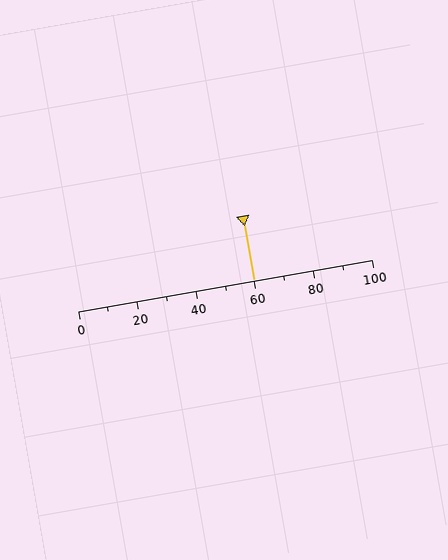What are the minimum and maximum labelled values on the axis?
The axis runs from 0 to 100.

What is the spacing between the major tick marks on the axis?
The major ticks are spaced 20 apart.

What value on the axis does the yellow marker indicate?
The marker indicates approximately 60.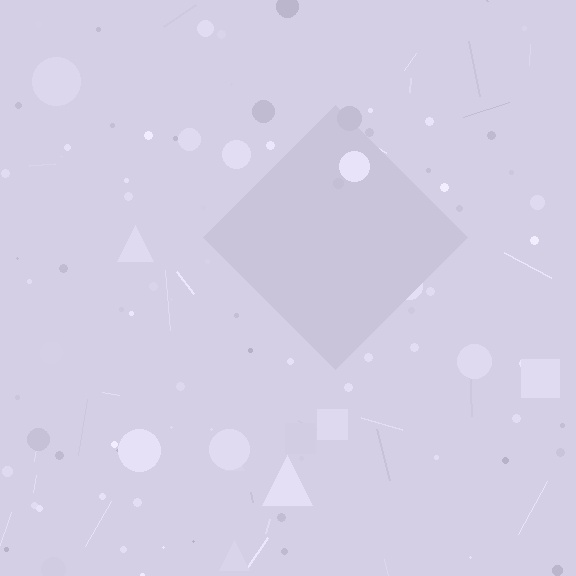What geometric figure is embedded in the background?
A diamond is embedded in the background.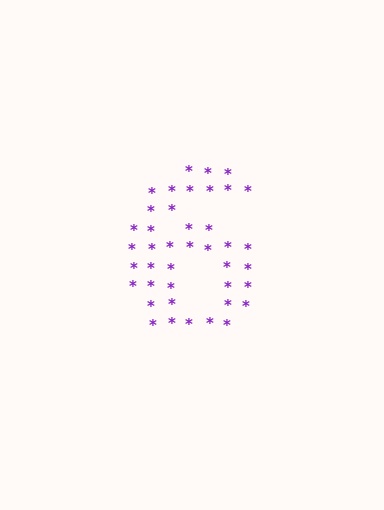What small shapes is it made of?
It is made of small asterisks.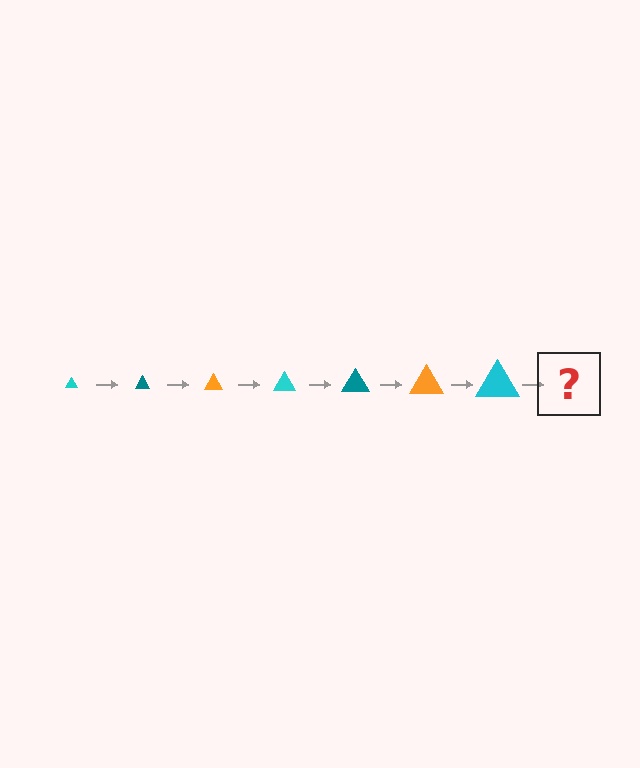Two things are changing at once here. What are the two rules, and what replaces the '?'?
The two rules are that the triangle grows larger each step and the color cycles through cyan, teal, and orange. The '?' should be a teal triangle, larger than the previous one.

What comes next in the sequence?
The next element should be a teal triangle, larger than the previous one.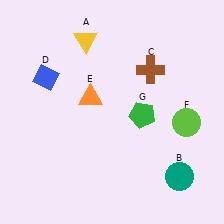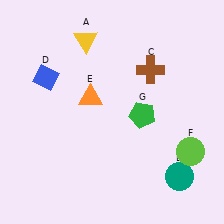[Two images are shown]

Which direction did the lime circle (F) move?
The lime circle (F) moved down.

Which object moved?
The lime circle (F) moved down.